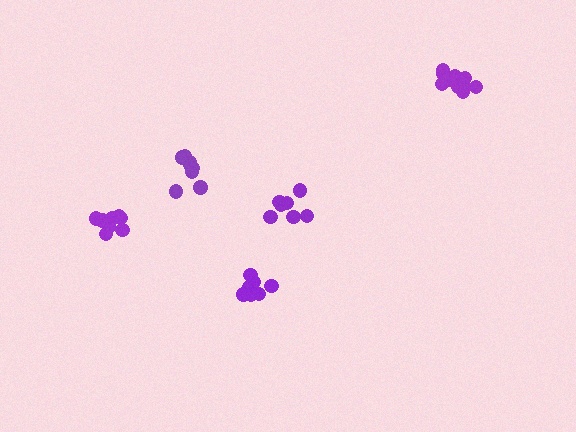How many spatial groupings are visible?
There are 5 spatial groupings.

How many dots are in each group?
Group 1: 7 dots, Group 2: 8 dots, Group 3: 11 dots, Group 4: 9 dots, Group 5: 8 dots (43 total).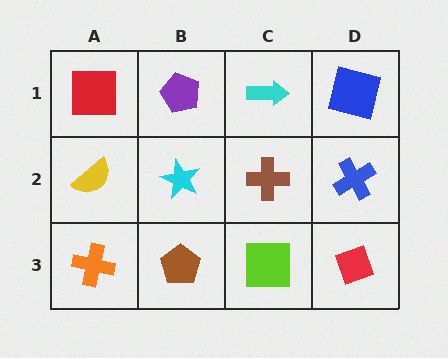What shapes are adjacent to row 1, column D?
A blue cross (row 2, column D), a cyan arrow (row 1, column C).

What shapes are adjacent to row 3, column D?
A blue cross (row 2, column D), a lime square (row 3, column C).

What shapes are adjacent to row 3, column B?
A cyan star (row 2, column B), an orange cross (row 3, column A), a lime square (row 3, column C).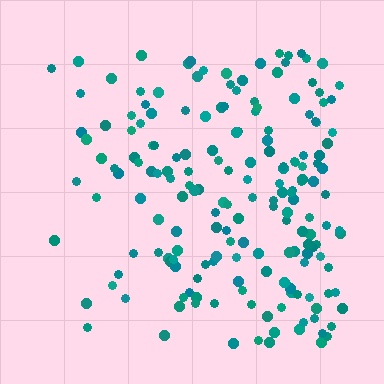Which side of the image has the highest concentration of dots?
The right.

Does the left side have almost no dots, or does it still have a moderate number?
Still a moderate number, just noticeably fewer than the right.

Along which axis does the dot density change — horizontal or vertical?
Horizontal.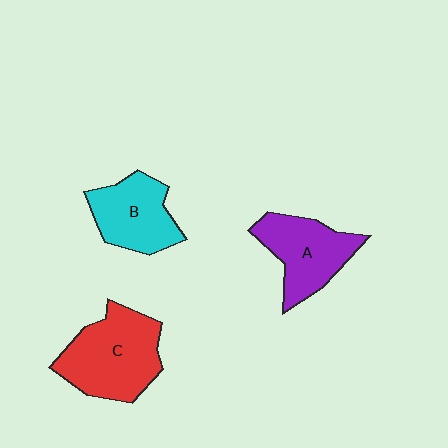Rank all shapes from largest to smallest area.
From largest to smallest: C (red), A (purple), B (cyan).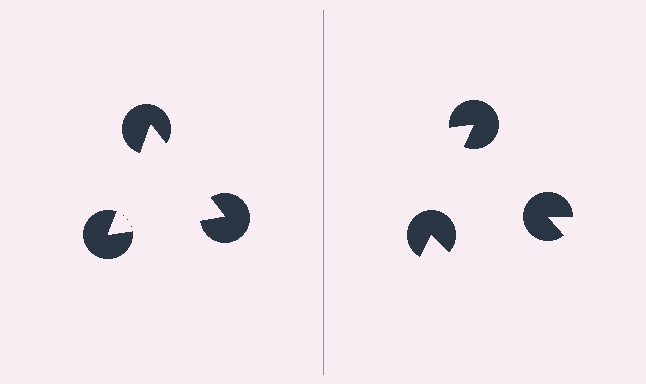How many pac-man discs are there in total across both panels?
6 — 3 on each side.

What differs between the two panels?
The pac-man discs are positioned identically on both sides; only the wedge orientations differ. On the left they align to a triangle; on the right they are misaligned.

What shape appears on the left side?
An illusory triangle.